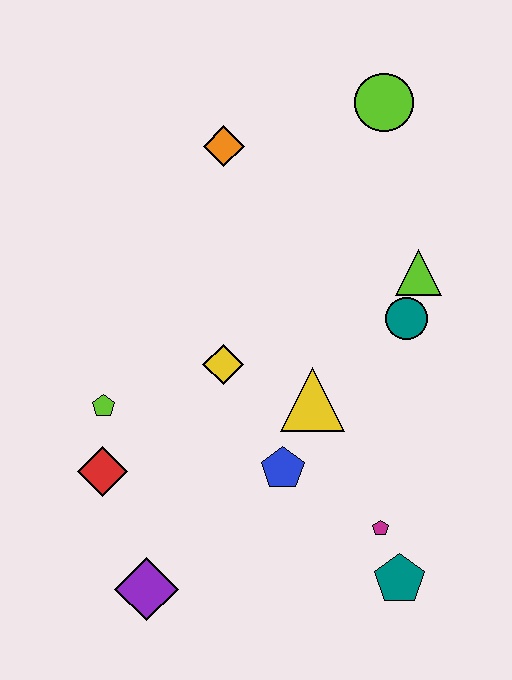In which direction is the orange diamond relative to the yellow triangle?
The orange diamond is above the yellow triangle.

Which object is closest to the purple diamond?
The red diamond is closest to the purple diamond.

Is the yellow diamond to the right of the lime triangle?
No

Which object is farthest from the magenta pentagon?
The lime circle is farthest from the magenta pentagon.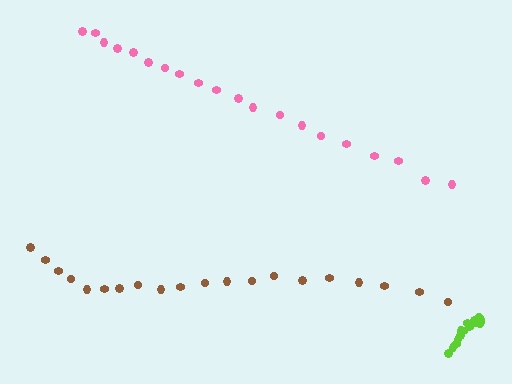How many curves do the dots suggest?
There are 3 distinct paths.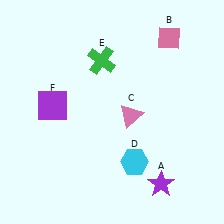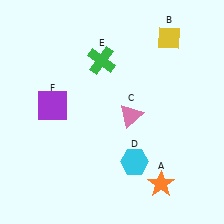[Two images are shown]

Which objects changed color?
A changed from purple to orange. B changed from pink to yellow.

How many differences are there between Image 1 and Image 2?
There are 2 differences between the two images.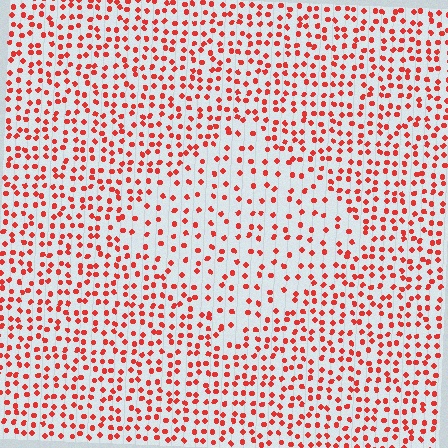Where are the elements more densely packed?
The elements are more densely packed outside the diamond boundary.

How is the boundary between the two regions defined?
The boundary is defined by a change in element density (approximately 1.8x ratio). All elements are the same color, size, and shape.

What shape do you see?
I see a diamond.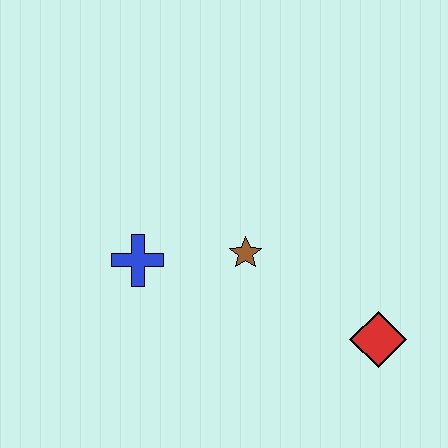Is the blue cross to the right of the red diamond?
No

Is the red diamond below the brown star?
Yes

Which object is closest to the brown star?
The blue cross is closest to the brown star.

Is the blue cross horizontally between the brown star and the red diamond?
No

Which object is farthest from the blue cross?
The red diamond is farthest from the blue cross.